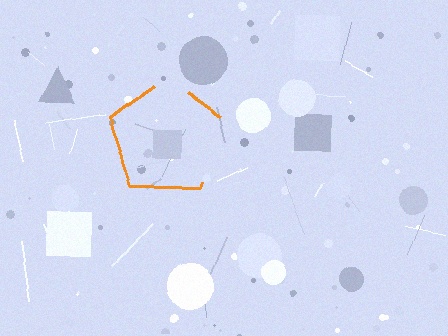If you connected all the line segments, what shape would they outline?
They would outline a pentagon.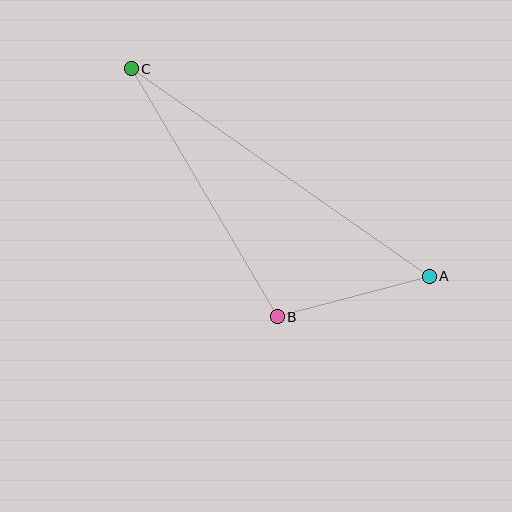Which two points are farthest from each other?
Points A and C are farthest from each other.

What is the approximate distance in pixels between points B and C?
The distance between B and C is approximately 288 pixels.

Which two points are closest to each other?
Points A and B are closest to each other.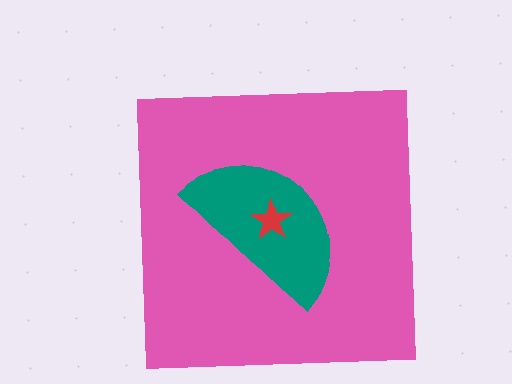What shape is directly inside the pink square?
The teal semicircle.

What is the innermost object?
The red star.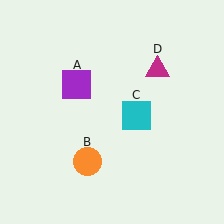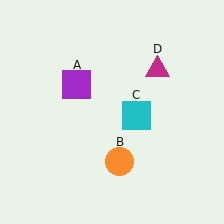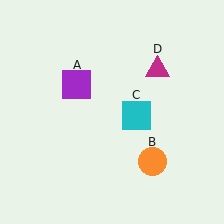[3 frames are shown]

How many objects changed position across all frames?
1 object changed position: orange circle (object B).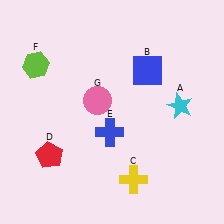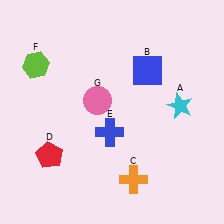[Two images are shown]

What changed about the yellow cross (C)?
In Image 1, C is yellow. In Image 2, it changed to orange.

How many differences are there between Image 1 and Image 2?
There is 1 difference between the two images.